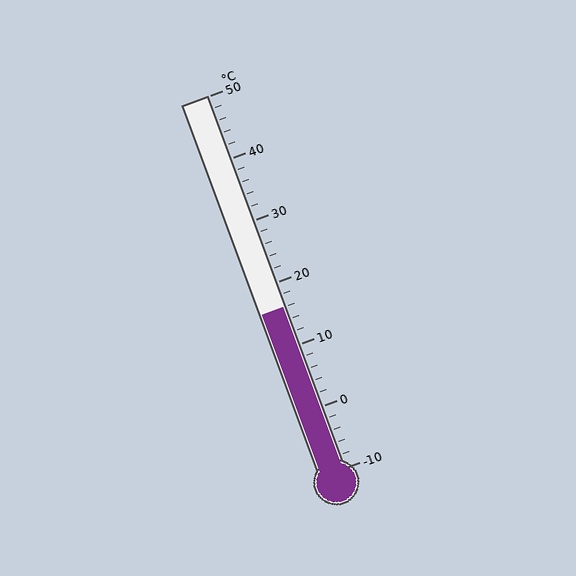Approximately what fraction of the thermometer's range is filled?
The thermometer is filled to approximately 45% of its range.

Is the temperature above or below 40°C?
The temperature is below 40°C.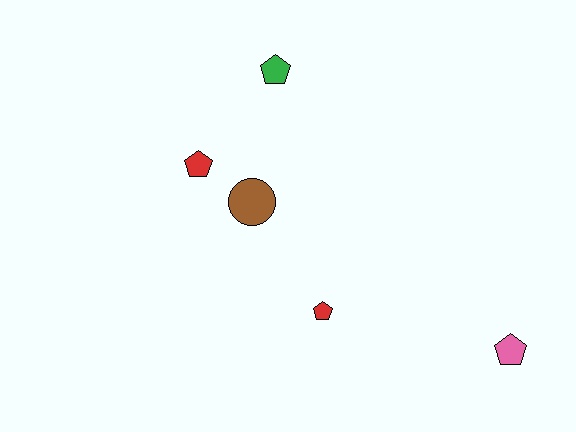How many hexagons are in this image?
There are no hexagons.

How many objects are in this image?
There are 5 objects.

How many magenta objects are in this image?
There are no magenta objects.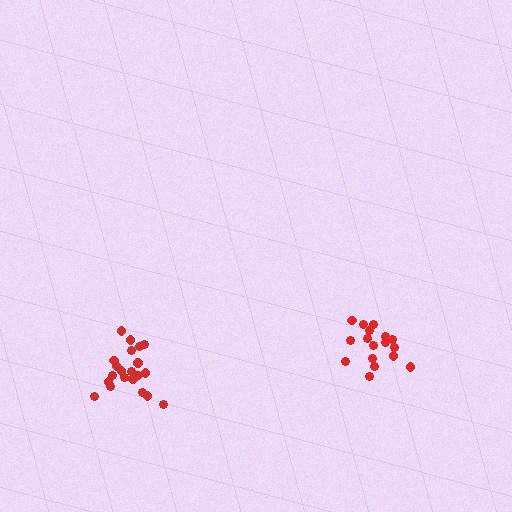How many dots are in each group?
Group 1: 21 dots, Group 2: 17 dots (38 total).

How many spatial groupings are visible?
There are 2 spatial groupings.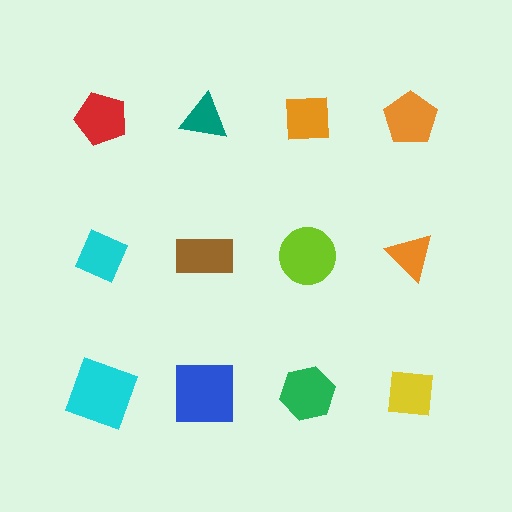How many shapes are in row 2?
4 shapes.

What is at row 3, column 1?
A cyan square.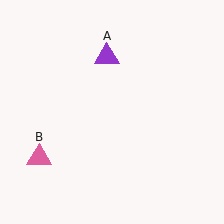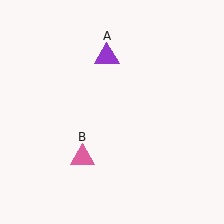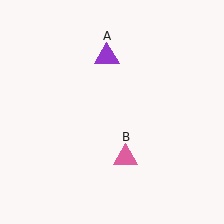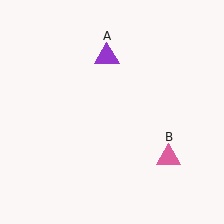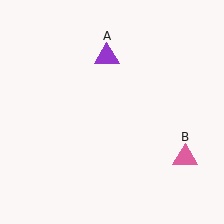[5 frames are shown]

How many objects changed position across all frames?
1 object changed position: pink triangle (object B).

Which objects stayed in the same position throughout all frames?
Purple triangle (object A) remained stationary.